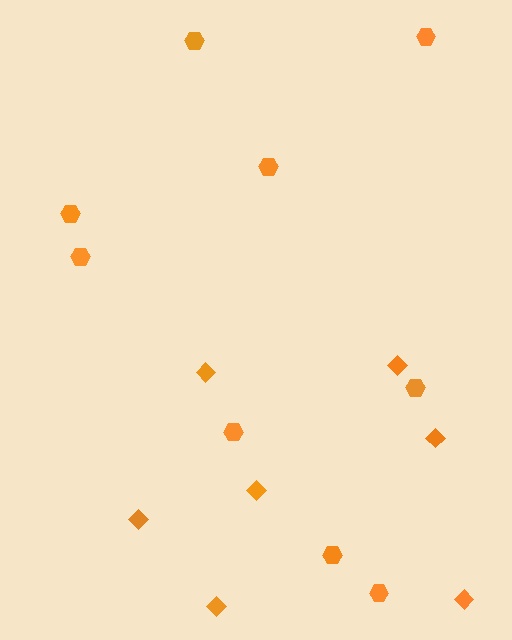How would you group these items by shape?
There are 2 groups: one group of diamonds (7) and one group of hexagons (9).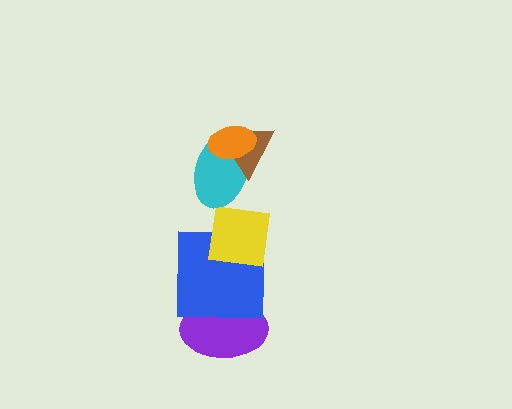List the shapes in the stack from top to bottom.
From top to bottom: the orange ellipse, the brown triangle, the cyan ellipse, the yellow square, the blue square, the purple ellipse.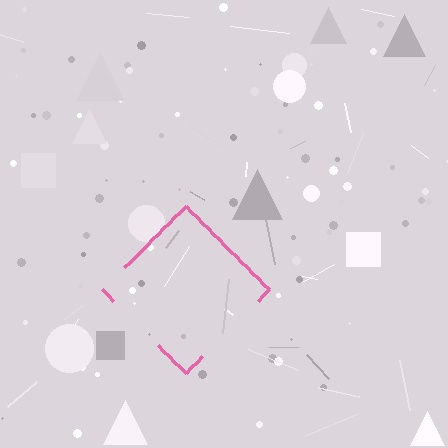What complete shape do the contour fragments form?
The contour fragments form a diamond.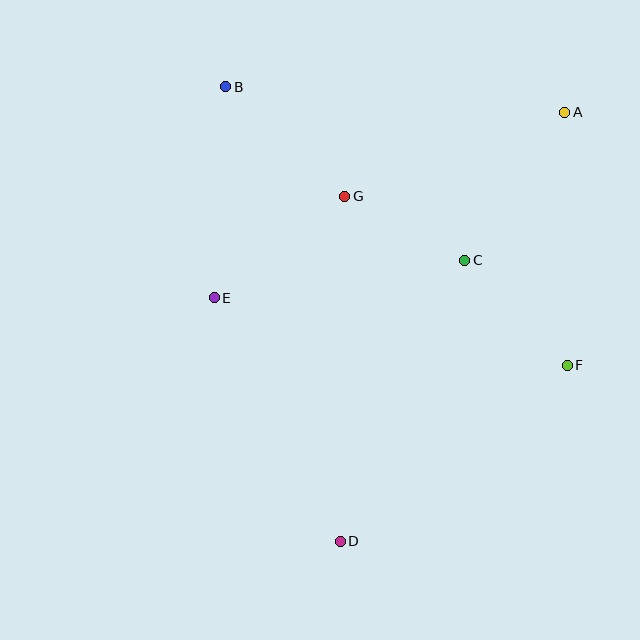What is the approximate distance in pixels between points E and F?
The distance between E and F is approximately 359 pixels.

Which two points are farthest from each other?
Points A and D are farthest from each other.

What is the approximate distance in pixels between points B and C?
The distance between B and C is approximately 296 pixels.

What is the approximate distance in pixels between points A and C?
The distance between A and C is approximately 178 pixels.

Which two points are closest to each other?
Points C and G are closest to each other.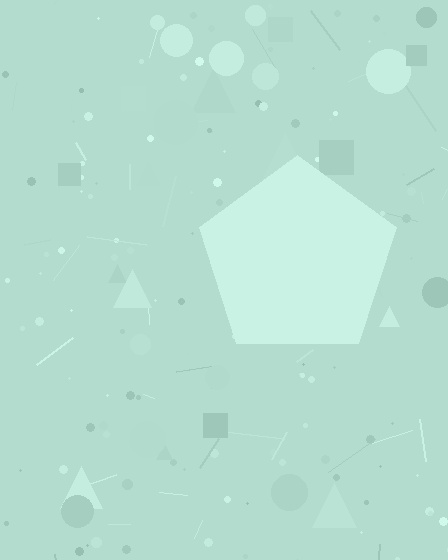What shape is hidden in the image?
A pentagon is hidden in the image.